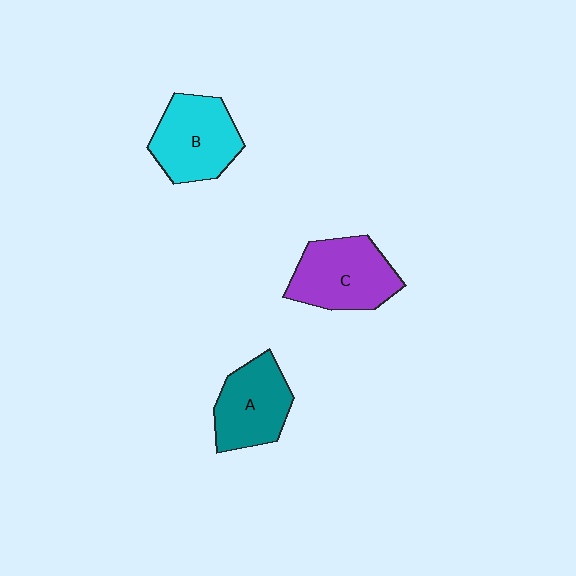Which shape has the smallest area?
Shape A (teal).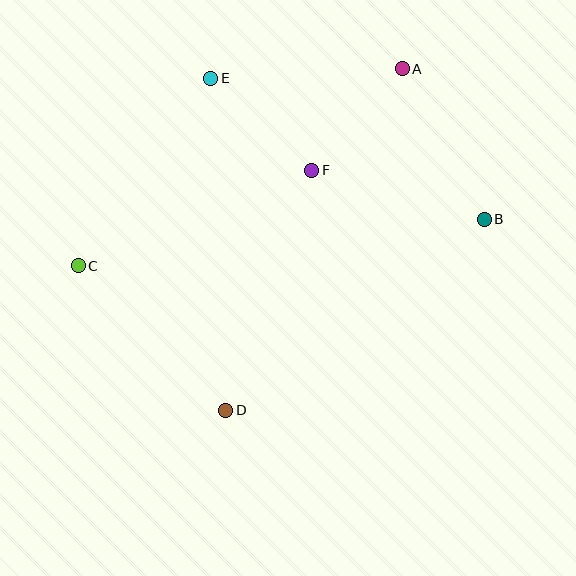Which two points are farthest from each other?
Points B and C are farthest from each other.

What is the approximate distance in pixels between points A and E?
The distance between A and E is approximately 192 pixels.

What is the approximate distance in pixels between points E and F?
The distance between E and F is approximately 137 pixels.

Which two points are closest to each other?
Points A and F are closest to each other.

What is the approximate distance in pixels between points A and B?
The distance between A and B is approximately 172 pixels.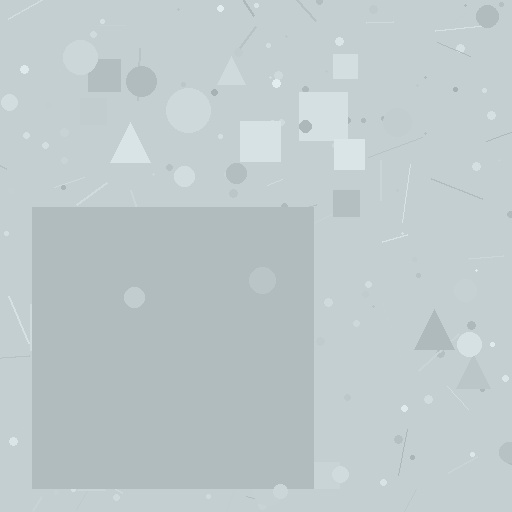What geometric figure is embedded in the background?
A square is embedded in the background.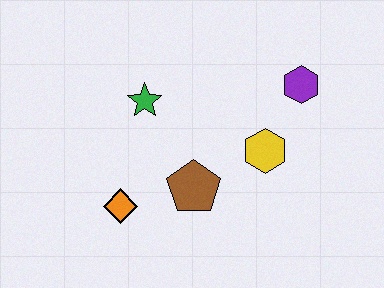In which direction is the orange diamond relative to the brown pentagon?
The orange diamond is to the left of the brown pentagon.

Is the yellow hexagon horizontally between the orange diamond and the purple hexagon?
Yes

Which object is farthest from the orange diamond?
The purple hexagon is farthest from the orange diamond.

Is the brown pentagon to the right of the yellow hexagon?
No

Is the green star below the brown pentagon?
No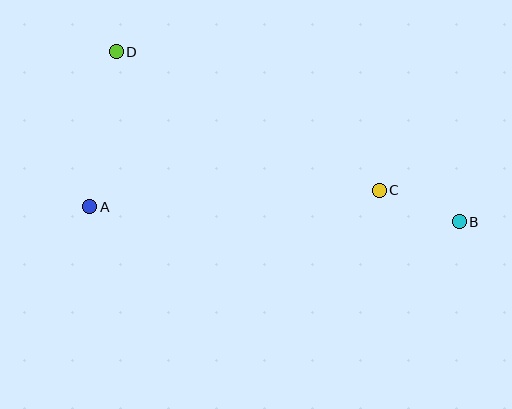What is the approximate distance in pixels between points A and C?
The distance between A and C is approximately 290 pixels.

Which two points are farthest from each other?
Points B and D are farthest from each other.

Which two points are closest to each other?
Points B and C are closest to each other.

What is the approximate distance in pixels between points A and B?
The distance between A and B is approximately 370 pixels.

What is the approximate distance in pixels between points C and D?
The distance between C and D is approximately 297 pixels.